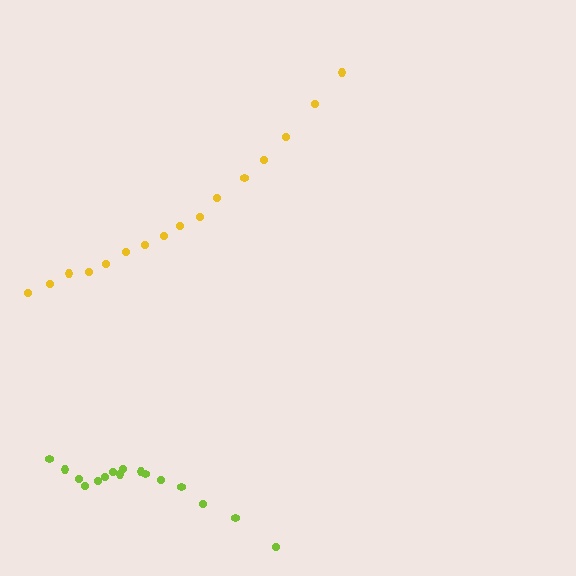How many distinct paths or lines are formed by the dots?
There are 2 distinct paths.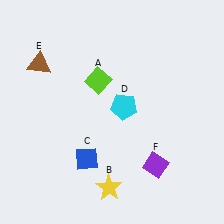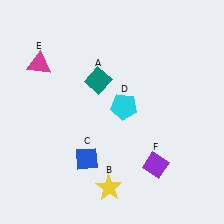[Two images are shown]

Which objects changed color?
A changed from lime to teal. E changed from brown to magenta.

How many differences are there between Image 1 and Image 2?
There are 2 differences between the two images.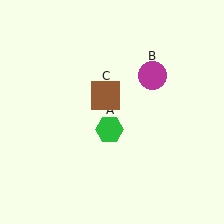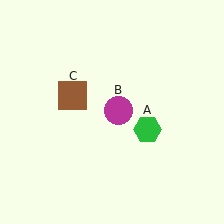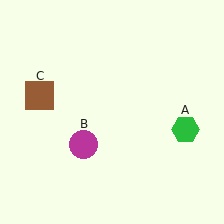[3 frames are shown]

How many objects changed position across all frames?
3 objects changed position: green hexagon (object A), magenta circle (object B), brown square (object C).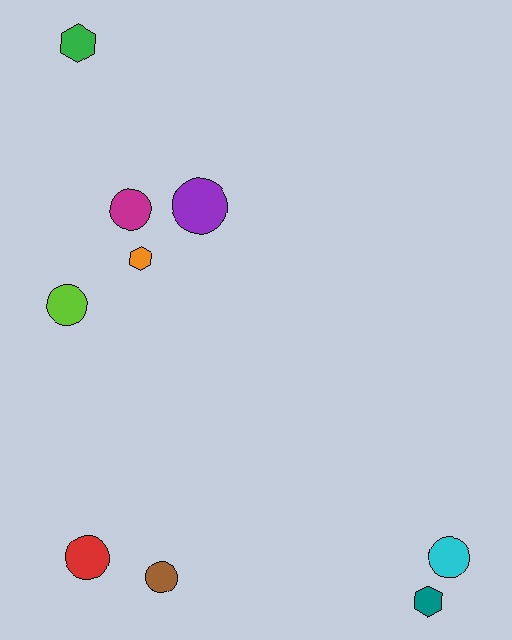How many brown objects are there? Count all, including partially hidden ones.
There is 1 brown object.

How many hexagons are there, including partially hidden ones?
There are 3 hexagons.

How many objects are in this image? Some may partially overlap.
There are 9 objects.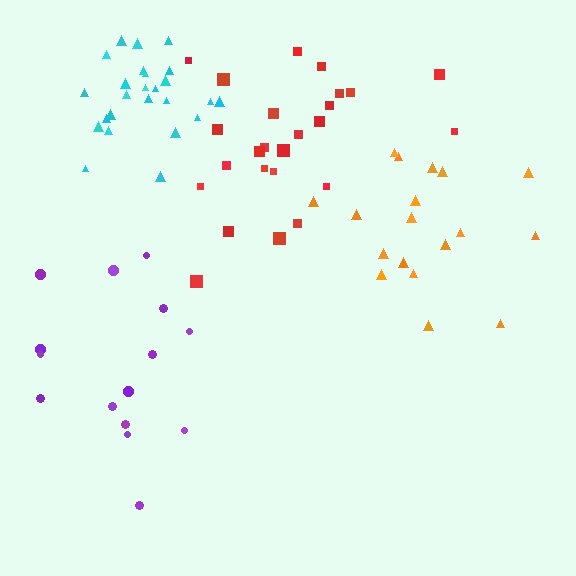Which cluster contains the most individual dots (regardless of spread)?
Red (25).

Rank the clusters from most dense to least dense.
cyan, orange, red, purple.